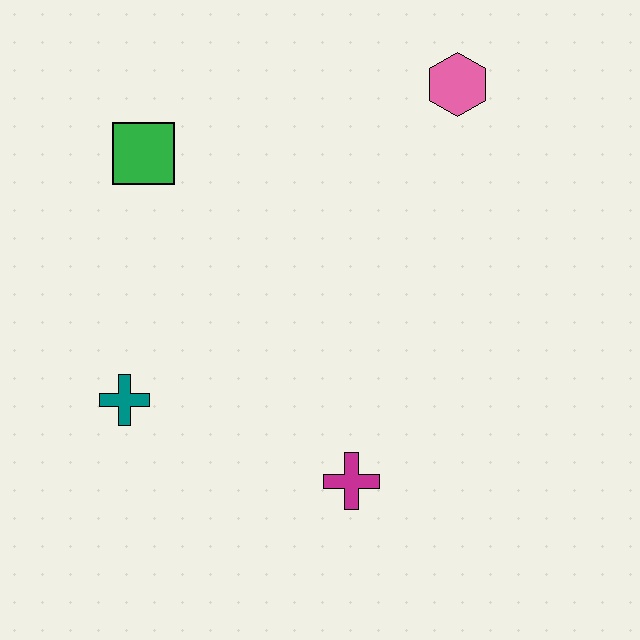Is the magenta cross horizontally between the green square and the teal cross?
No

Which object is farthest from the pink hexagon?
The teal cross is farthest from the pink hexagon.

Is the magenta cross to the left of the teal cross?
No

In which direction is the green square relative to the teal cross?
The green square is above the teal cross.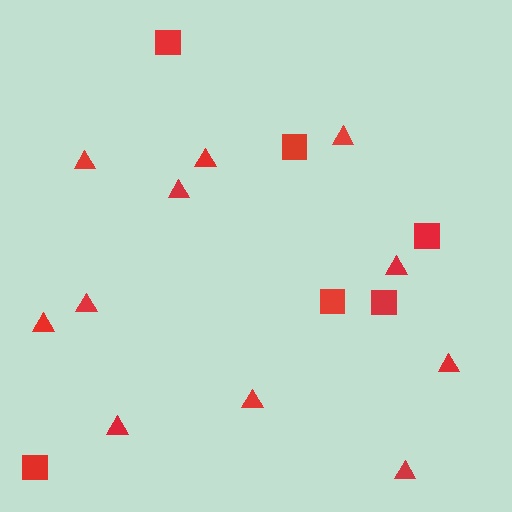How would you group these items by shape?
There are 2 groups: one group of squares (6) and one group of triangles (11).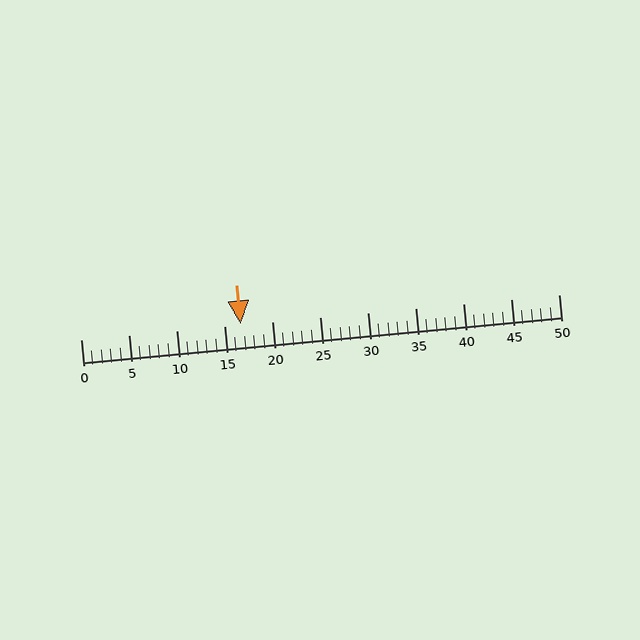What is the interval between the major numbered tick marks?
The major tick marks are spaced 5 units apart.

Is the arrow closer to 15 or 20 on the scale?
The arrow is closer to 15.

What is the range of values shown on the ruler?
The ruler shows values from 0 to 50.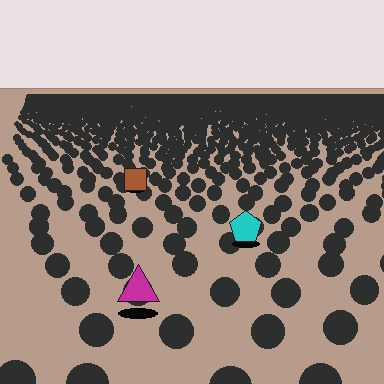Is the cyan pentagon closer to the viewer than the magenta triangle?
No. The magenta triangle is closer — you can tell from the texture gradient: the ground texture is coarser near it.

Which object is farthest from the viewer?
The brown square is farthest from the viewer. It appears smaller and the ground texture around it is denser.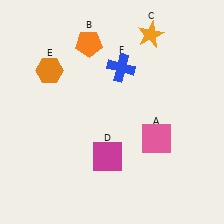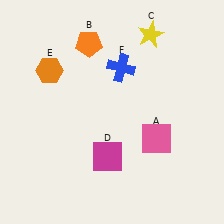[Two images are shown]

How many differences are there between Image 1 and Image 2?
There is 1 difference between the two images.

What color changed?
The star (C) changed from orange in Image 1 to yellow in Image 2.